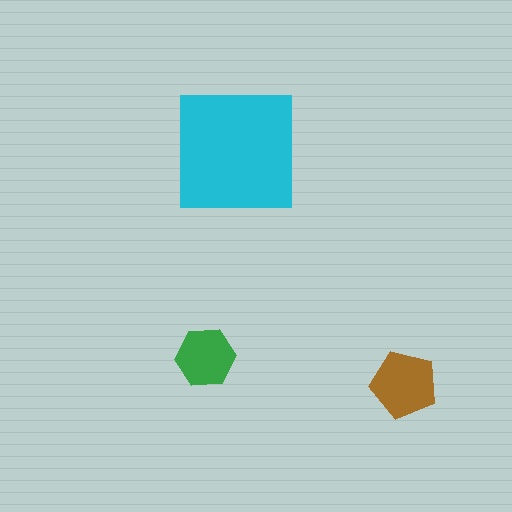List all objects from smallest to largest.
The green hexagon, the brown pentagon, the cyan square.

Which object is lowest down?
The brown pentagon is bottommost.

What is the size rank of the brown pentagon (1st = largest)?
2nd.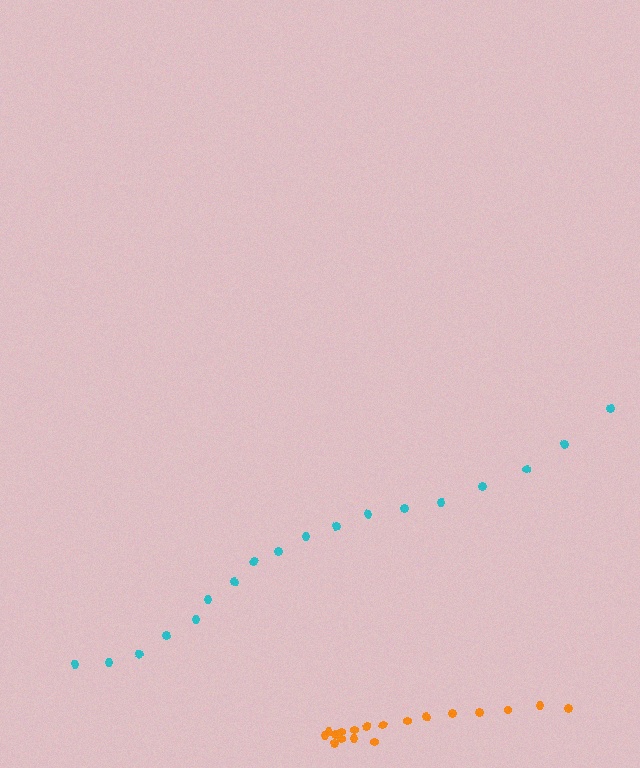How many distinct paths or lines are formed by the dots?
There are 2 distinct paths.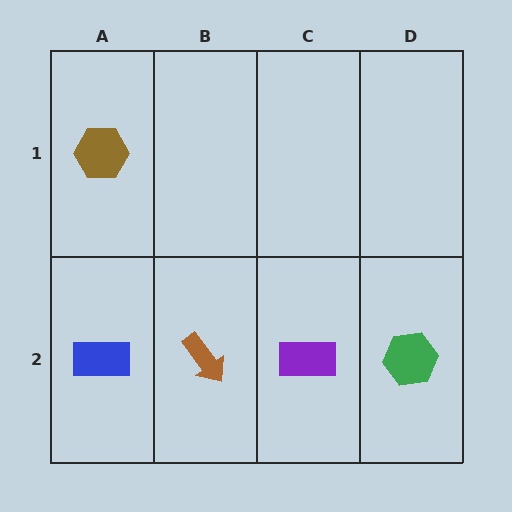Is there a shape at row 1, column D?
No, that cell is empty.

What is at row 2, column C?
A purple rectangle.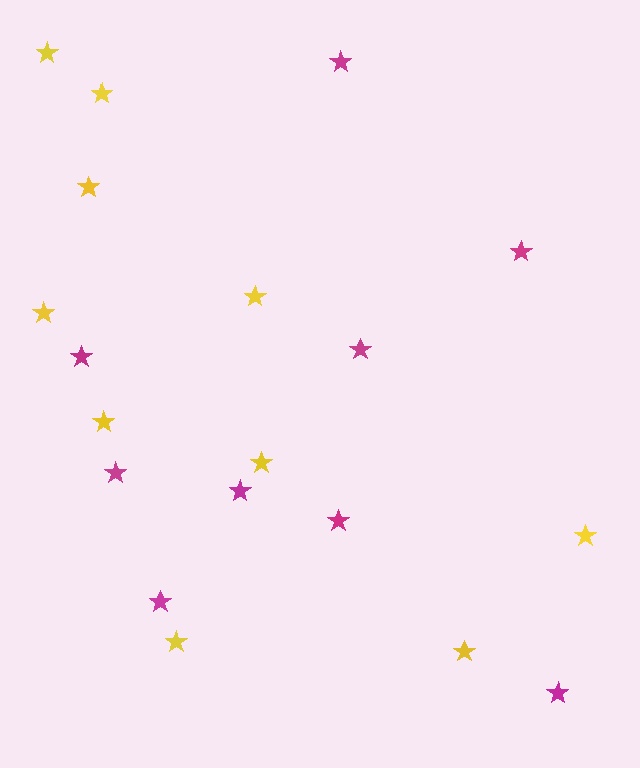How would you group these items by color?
There are 2 groups: one group of magenta stars (9) and one group of yellow stars (10).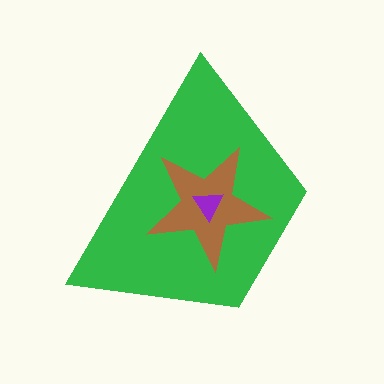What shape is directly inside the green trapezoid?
The brown star.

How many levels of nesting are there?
3.